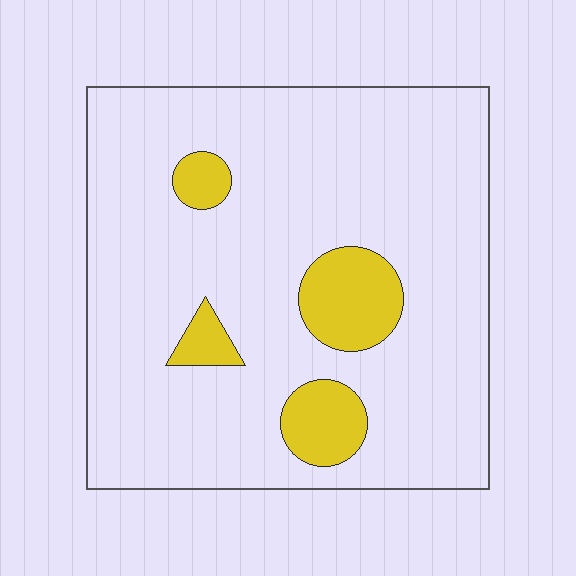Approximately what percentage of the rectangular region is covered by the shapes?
Approximately 15%.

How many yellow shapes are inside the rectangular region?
4.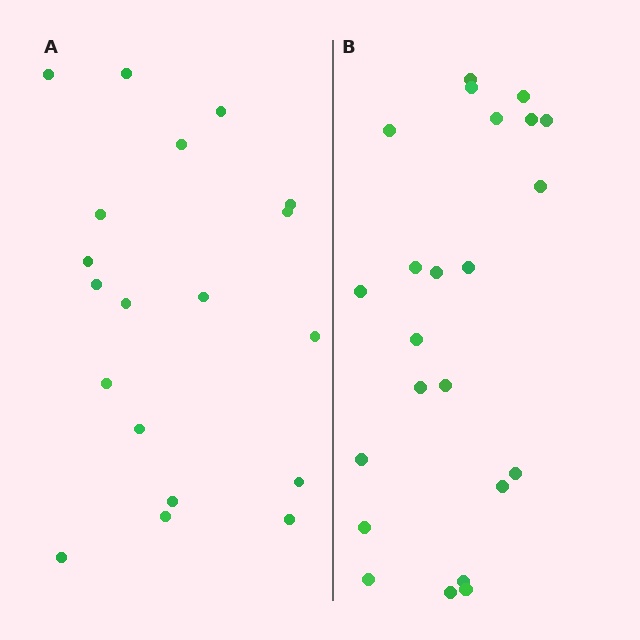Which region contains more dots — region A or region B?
Region B (the right region) has more dots.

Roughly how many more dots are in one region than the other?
Region B has about 4 more dots than region A.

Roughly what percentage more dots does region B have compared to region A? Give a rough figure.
About 20% more.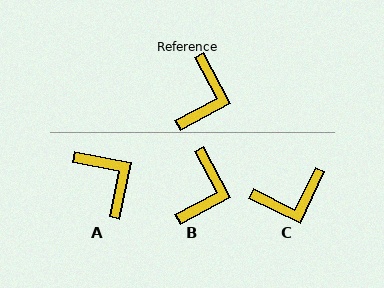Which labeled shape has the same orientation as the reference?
B.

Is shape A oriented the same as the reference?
No, it is off by about 51 degrees.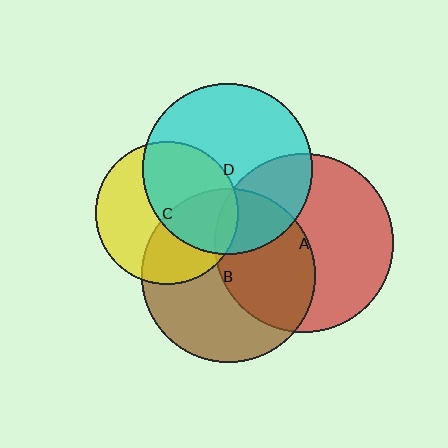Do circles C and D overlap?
Yes.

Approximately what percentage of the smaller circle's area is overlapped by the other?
Approximately 50%.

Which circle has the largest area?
Circle A (red).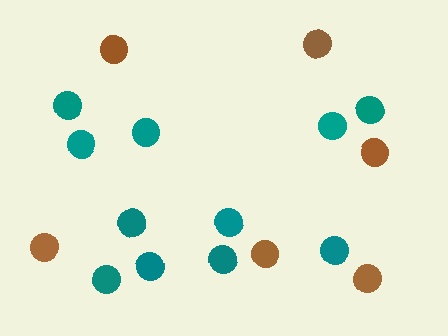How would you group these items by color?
There are 2 groups: one group of teal circles (11) and one group of brown circles (6).